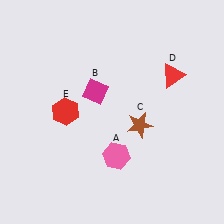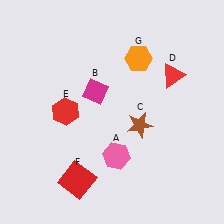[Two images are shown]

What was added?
A red square (F), an orange hexagon (G) were added in Image 2.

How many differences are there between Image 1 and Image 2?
There are 2 differences between the two images.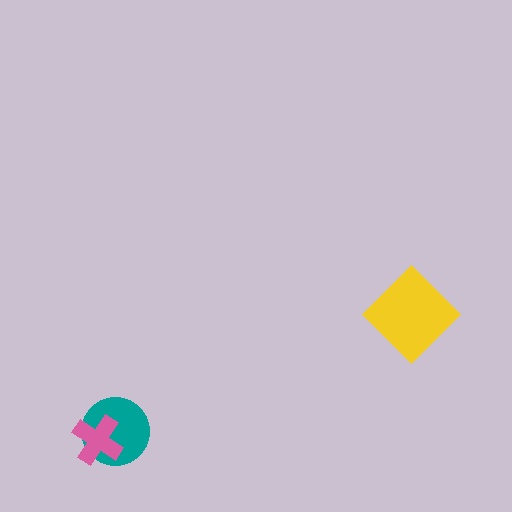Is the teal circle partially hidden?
Yes, it is partially covered by another shape.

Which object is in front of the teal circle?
The pink cross is in front of the teal circle.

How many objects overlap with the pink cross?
1 object overlaps with the pink cross.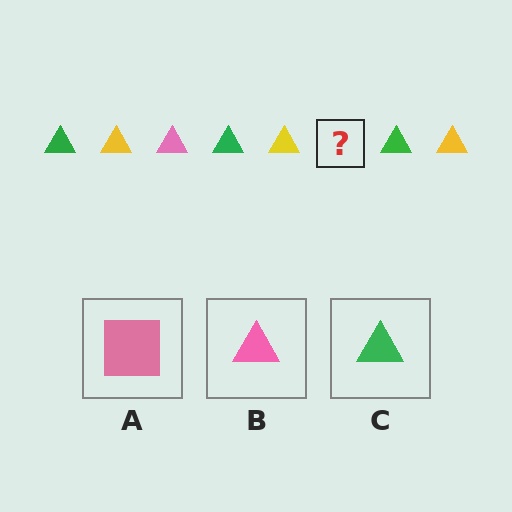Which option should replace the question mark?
Option B.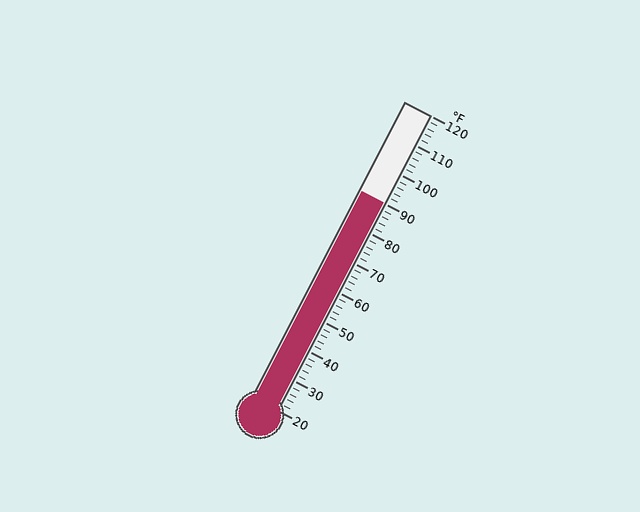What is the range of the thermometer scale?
The thermometer scale ranges from 20°F to 120°F.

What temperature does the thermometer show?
The thermometer shows approximately 90°F.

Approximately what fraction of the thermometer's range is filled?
The thermometer is filled to approximately 70% of its range.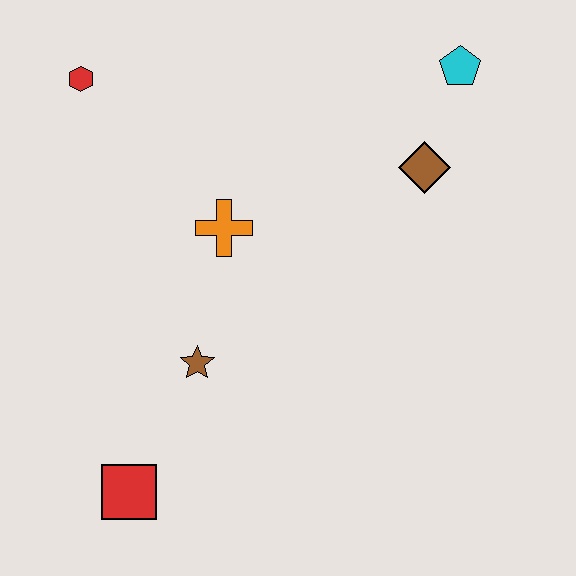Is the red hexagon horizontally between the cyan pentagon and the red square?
No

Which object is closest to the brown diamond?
The cyan pentagon is closest to the brown diamond.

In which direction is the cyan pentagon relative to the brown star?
The cyan pentagon is above the brown star.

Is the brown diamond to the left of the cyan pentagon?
Yes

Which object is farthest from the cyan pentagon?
The red square is farthest from the cyan pentagon.